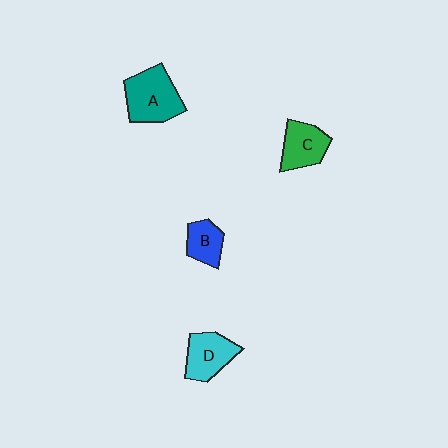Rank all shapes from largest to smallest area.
From largest to smallest: A (teal), D (cyan), C (green), B (blue).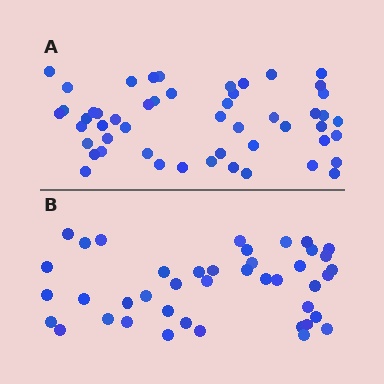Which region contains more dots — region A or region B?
Region A (the top region) has more dots.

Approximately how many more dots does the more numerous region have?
Region A has roughly 8 or so more dots than region B.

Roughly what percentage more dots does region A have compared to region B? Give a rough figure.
About 20% more.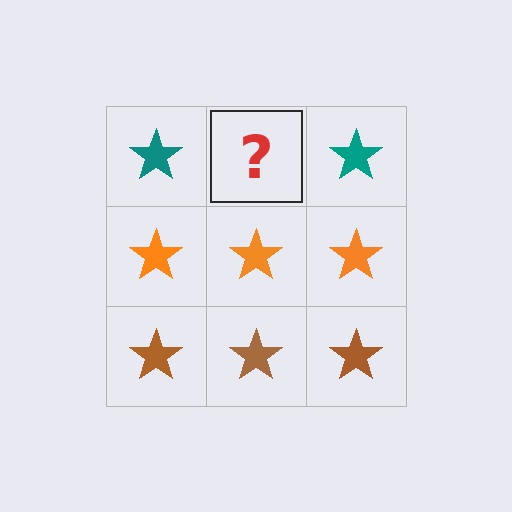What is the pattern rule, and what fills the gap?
The rule is that each row has a consistent color. The gap should be filled with a teal star.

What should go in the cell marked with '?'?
The missing cell should contain a teal star.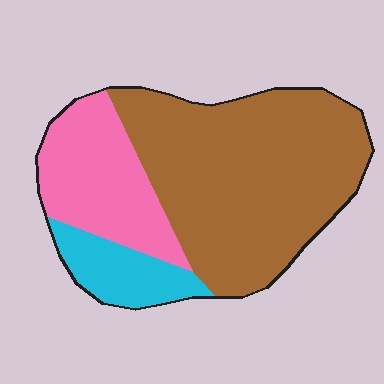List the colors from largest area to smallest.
From largest to smallest: brown, pink, cyan.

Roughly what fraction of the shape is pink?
Pink covers 25% of the shape.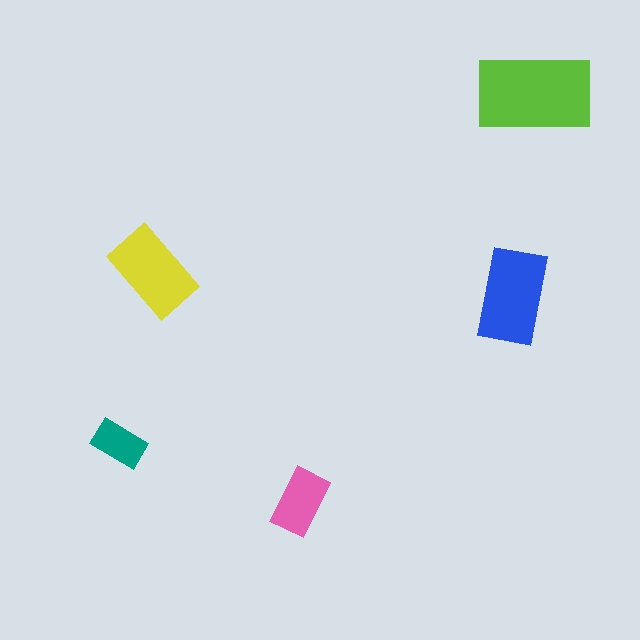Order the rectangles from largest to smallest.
the lime one, the blue one, the yellow one, the pink one, the teal one.